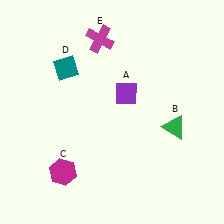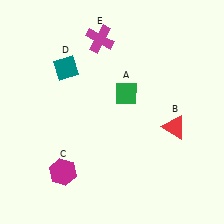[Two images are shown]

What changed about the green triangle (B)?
In Image 1, B is green. In Image 2, it changed to red.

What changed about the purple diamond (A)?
In Image 1, A is purple. In Image 2, it changed to green.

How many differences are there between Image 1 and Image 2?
There are 2 differences between the two images.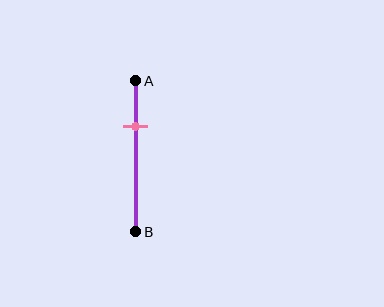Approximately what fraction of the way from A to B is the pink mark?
The pink mark is approximately 30% of the way from A to B.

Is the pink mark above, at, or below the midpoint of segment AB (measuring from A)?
The pink mark is above the midpoint of segment AB.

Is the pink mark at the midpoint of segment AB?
No, the mark is at about 30% from A, not at the 50% midpoint.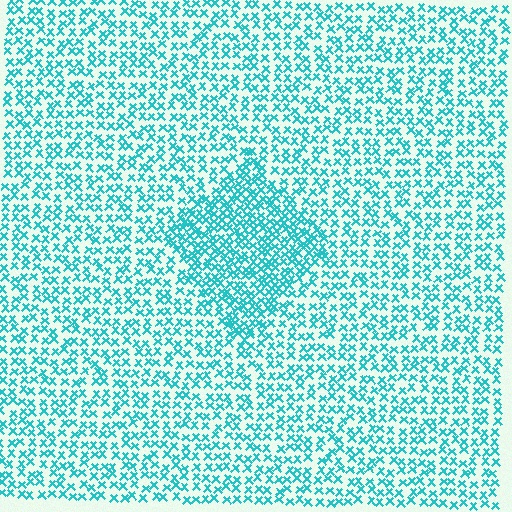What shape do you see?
I see a diamond.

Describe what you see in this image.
The image contains small cyan elements arranged at two different densities. A diamond-shaped region is visible where the elements are more densely packed than the surrounding area.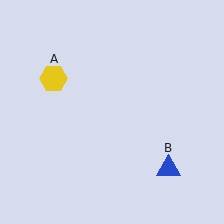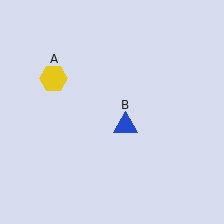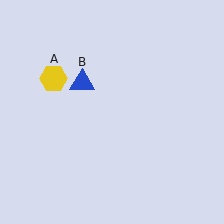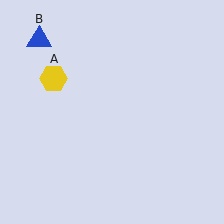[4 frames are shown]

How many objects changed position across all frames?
1 object changed position: blue triangle (object B).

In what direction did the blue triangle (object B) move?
The blue triangle (object B) moved up and to the left.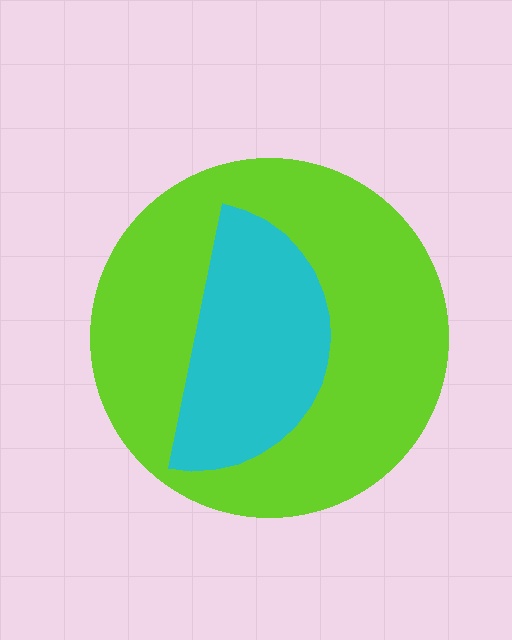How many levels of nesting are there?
2.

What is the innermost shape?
The cyan semicircle.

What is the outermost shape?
The lime circle.